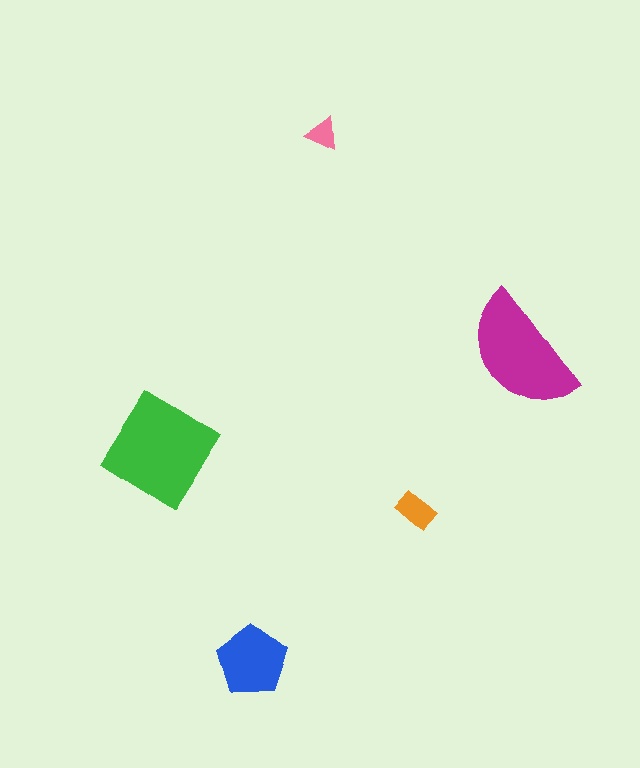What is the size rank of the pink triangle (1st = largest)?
5th.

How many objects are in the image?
There are 5 objects in the image.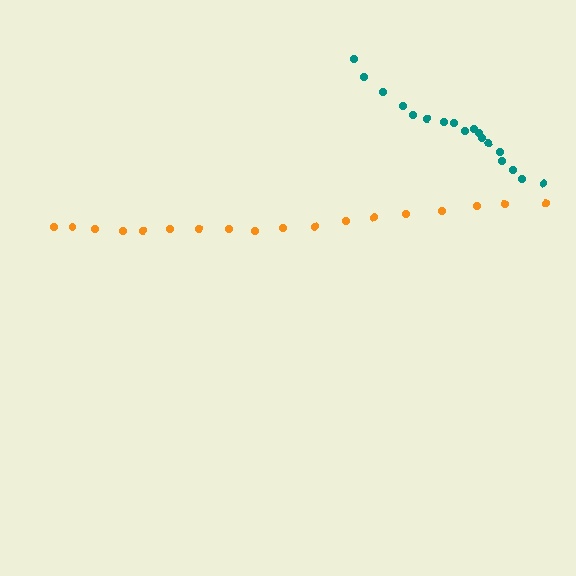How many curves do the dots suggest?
There are 2 distinct paths.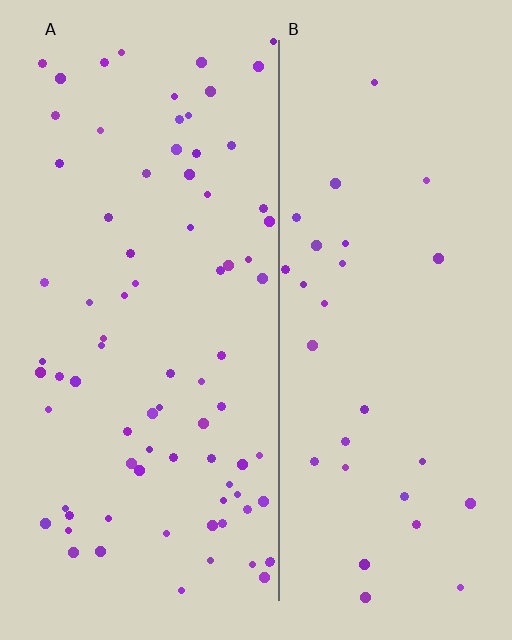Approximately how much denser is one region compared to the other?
Approximately 2.7× — region A over region B.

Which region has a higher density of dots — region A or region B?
A (the left).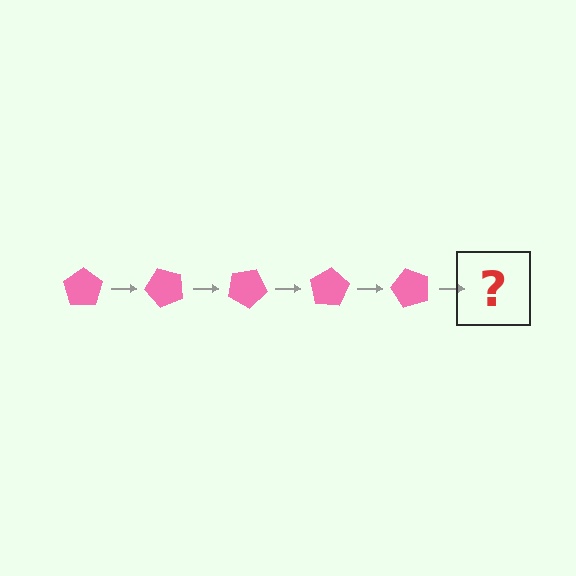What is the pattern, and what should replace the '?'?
The pattern is that the pentagon rotates 50 degrees each step. The '?' should be a pink pentagon rotated 250 degrees.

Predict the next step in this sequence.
The next step is a pink pentagon rotated 250 degrees.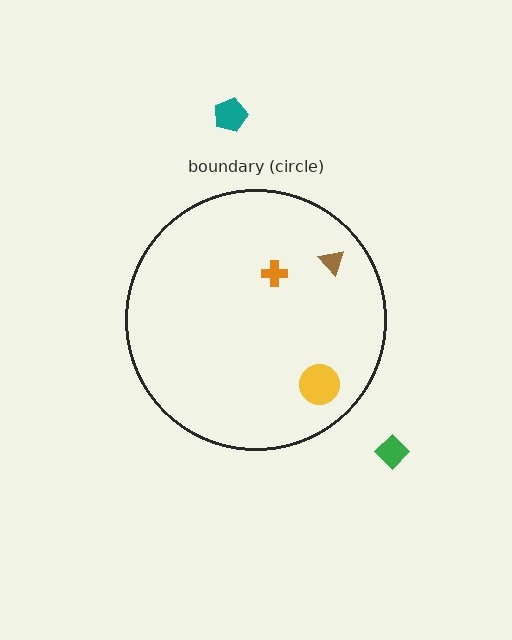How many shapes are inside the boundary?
3 inside, 2 outside.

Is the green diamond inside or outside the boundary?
Outside.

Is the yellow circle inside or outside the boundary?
Inside.